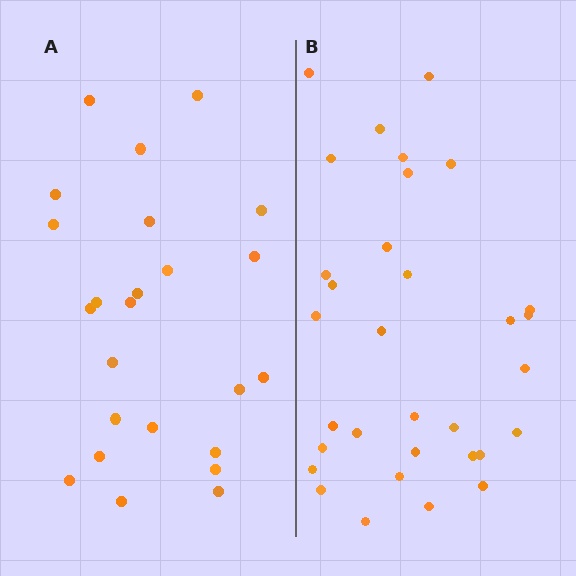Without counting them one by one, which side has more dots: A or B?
Region B (the right region) has more dots.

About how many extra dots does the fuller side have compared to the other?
Region B has roughly 8 or so more dots than region A.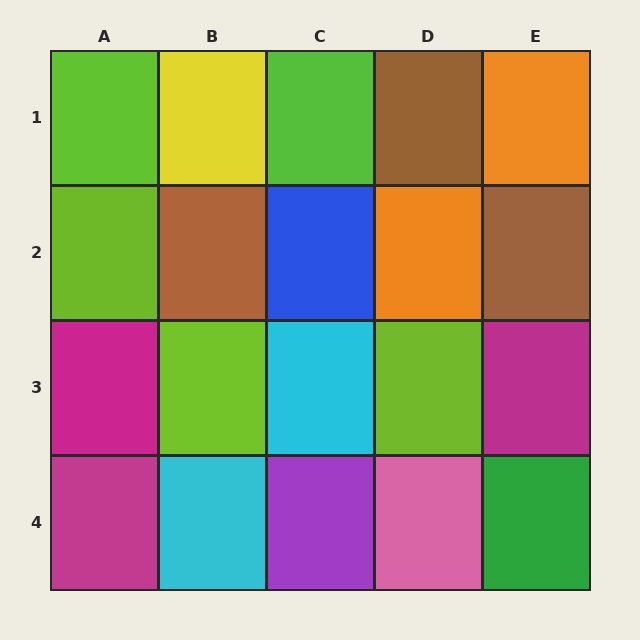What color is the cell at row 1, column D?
Brown.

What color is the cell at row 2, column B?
Brown.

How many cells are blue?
1 cell is blue.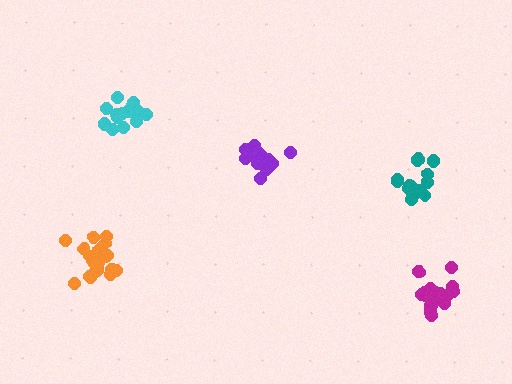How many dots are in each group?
Group 1: 15 dots, Group 2: 18 dots, Group 3: 20 dots, Group 4: 21 dots, Group 5: 18 dots (92 total).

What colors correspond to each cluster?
The clusters are colored: teal, cyan, magenta, orange, purple.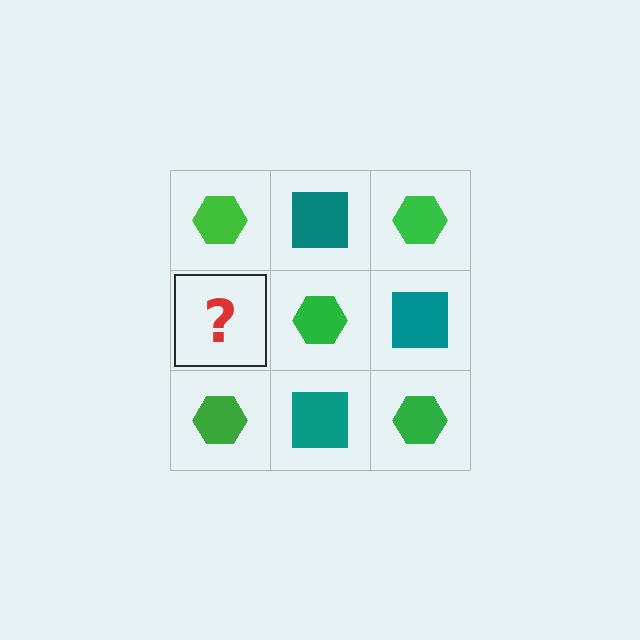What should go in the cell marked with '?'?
The missing cell should contain a teal square.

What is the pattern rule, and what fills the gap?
The rule is that it alternates green hexagon and teal square in a checkerboard pattern. The gap should be filled with a teal square.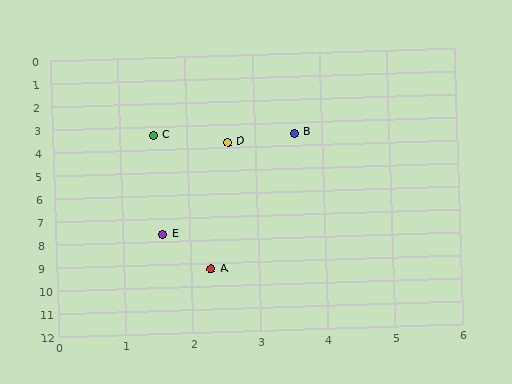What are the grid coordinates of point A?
Point A is at approximately (2.3, 9.3).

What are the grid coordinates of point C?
Point C is at approximately (1.5, 3.4).